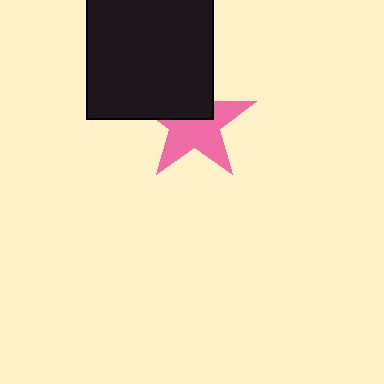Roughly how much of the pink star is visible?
About half of it is visible (roughly 61%).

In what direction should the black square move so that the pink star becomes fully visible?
The black square should move up. That is the shortest direction to clear the overlap and leave the pink star fully visible.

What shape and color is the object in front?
The object in front is a black square.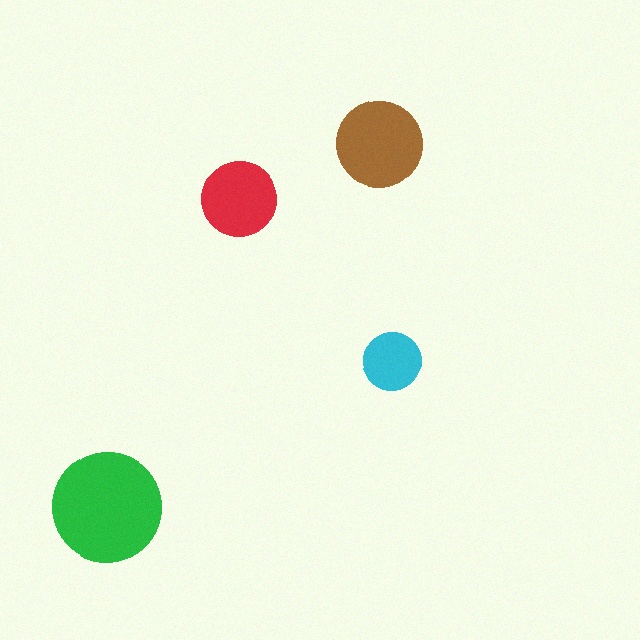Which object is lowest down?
The green circle is bottommost.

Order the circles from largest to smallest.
the green one, the brown one, the red one, the cyan one.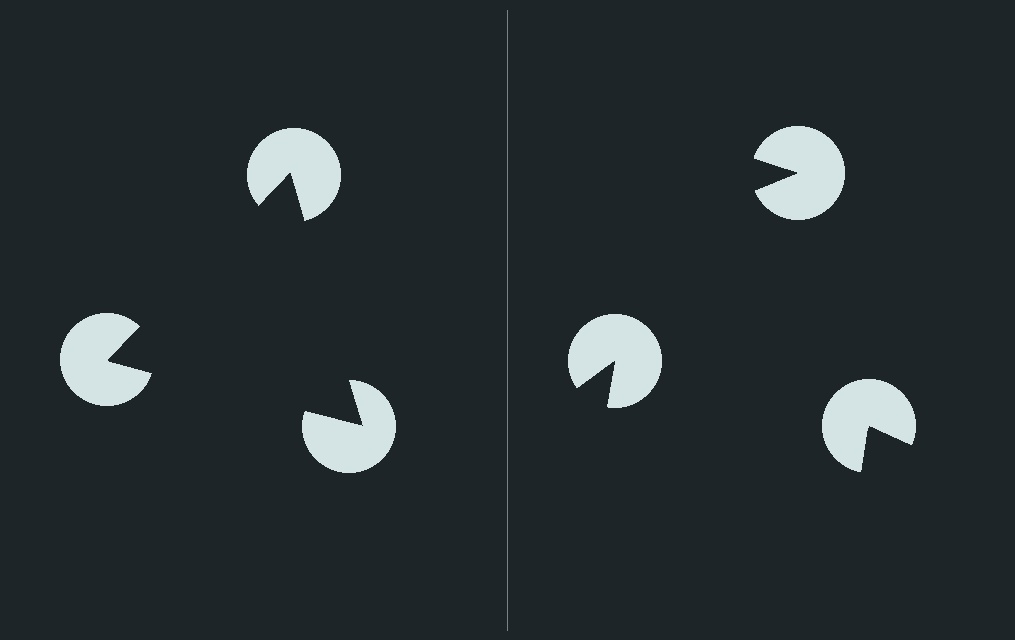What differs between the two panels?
The pac-man discs are positioned identically on both sides; only the wedge orientations differ. On the left they align to a triangle; on the right they are misaligned.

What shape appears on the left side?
An illusory triangle.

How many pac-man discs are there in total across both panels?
6 — 3 on each side.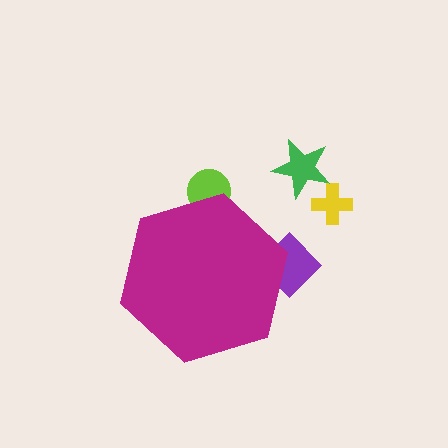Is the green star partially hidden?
No, the green star is fully visible.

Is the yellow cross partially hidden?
No, the yellow cross is fully visible.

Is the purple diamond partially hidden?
Yes, the purple diamond is partially hidden behind the magenta hexagon.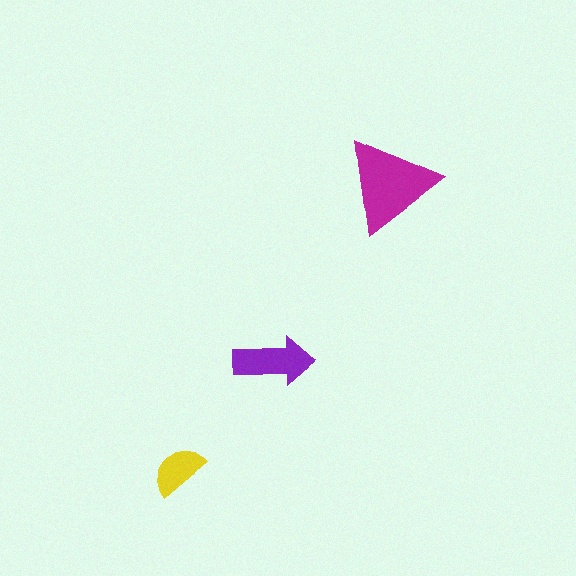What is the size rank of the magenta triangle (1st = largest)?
1st.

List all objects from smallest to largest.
The yellow semicircle, the purple arrow, the magenta triangle.